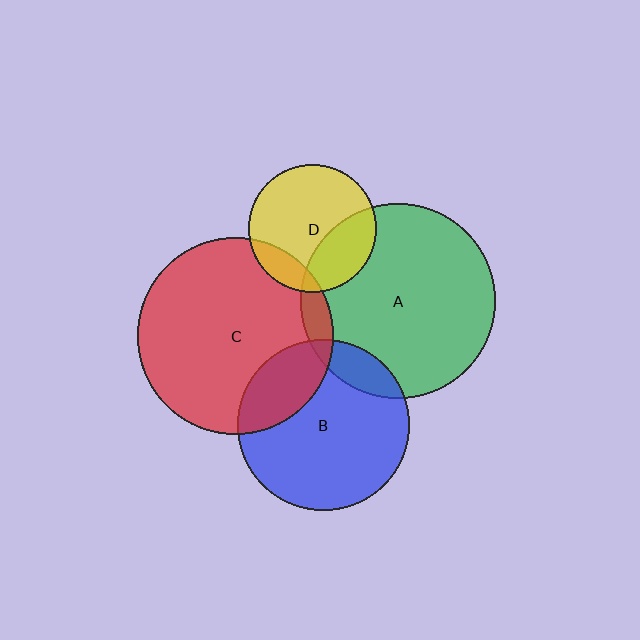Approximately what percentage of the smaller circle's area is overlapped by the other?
Approximately 15%.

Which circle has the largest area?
Circle C (red).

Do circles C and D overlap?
Yes.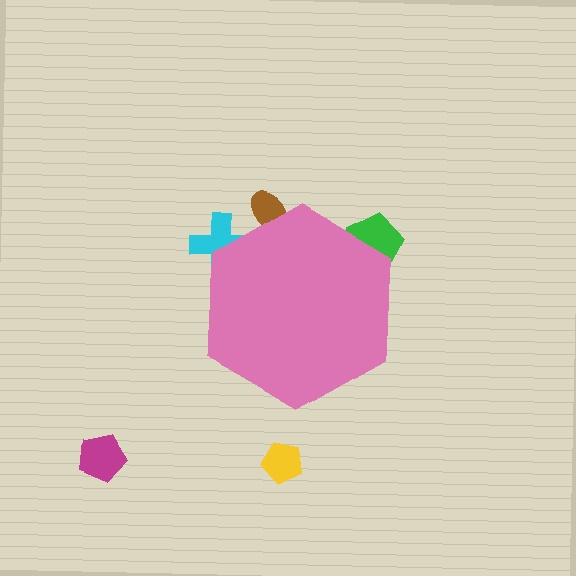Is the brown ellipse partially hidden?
Yes, the brown ellipse is partially hidden behind the pink hexagon.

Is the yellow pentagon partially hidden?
No, the yellow pentagon is fully visible.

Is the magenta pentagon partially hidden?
No, the magenta pentagon is fully visible.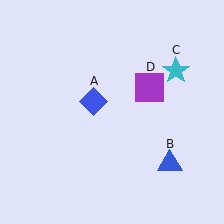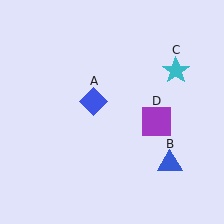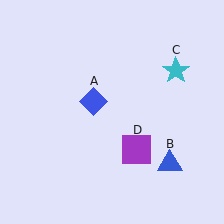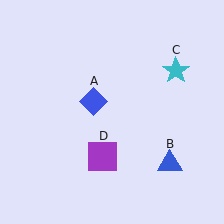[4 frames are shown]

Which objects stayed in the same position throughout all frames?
Blue diamond (object A) and blue triangle (object B) and cyan star (object C) remained stationary.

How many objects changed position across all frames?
1 object changed position: purple square (object D).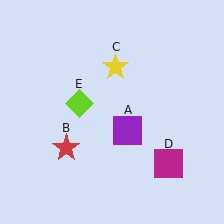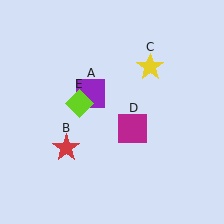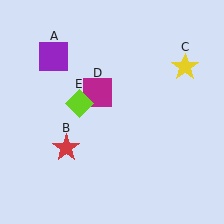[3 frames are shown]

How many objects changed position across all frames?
3 objects changed position: purple square (object A), yellow star (object C), magenta square (object D).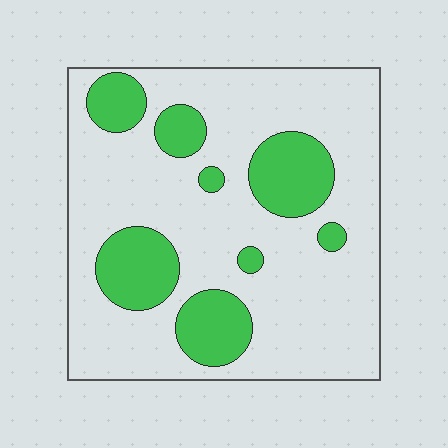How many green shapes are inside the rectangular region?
8.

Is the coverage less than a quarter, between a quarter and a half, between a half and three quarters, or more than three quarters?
Less than a quarter.